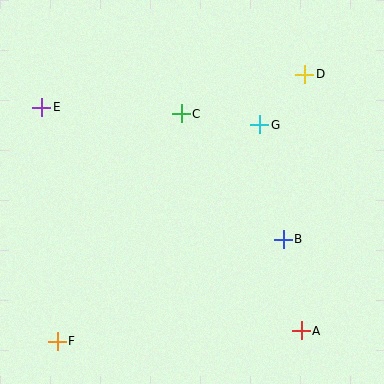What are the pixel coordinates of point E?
Point E is at (42, 107).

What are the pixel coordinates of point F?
Point F is at (57, 341).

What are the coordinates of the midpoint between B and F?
The midpoint between B and F is at (170, 290).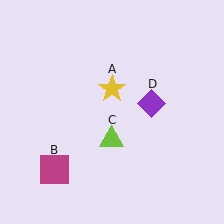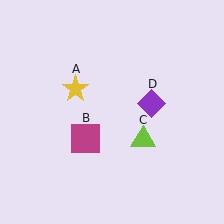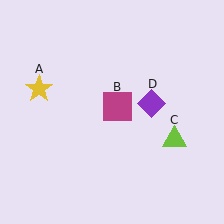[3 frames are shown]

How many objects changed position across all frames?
3 objects changed position: yellow star (object A), magenta square (object B), lime triangle (object C).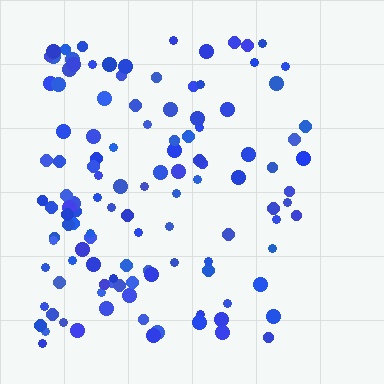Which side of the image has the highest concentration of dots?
The left.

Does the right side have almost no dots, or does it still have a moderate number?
Still a moderate number, just noticeably fewer than the left.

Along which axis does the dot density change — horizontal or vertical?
Horizontal.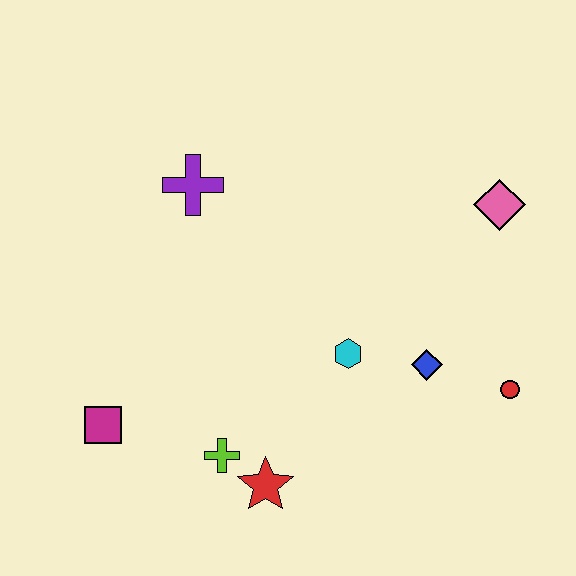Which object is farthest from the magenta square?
The pink diamond is farthest from the magenta square.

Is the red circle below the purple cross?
Yes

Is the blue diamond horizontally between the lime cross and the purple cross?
No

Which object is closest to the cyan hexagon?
The blue diamond is closest to the cyan hexagon.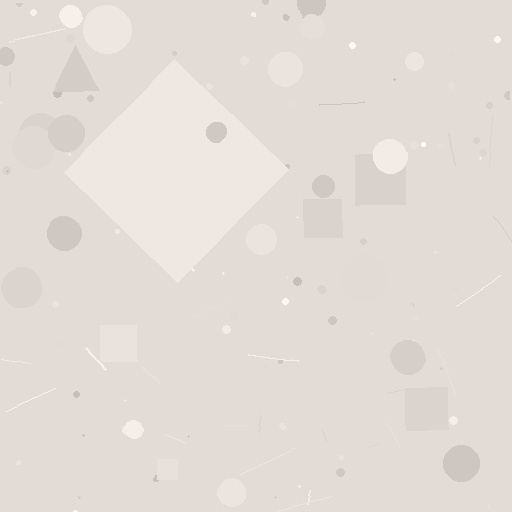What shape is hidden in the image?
A diamond is hidden in the image.